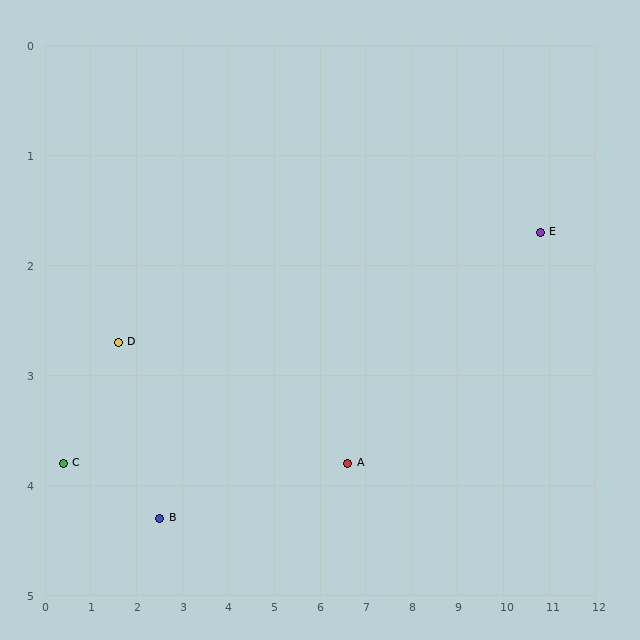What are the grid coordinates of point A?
Point A is at approximately (6.6, 3.8).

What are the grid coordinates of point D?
Point D is at approximately (1.6, 2.7).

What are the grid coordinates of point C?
Point C is at approximately (0.4, 3.8).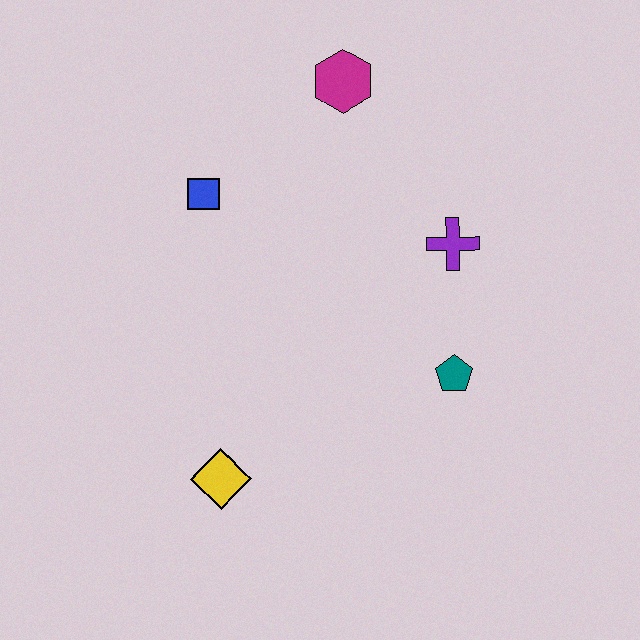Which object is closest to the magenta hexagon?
The blue square is closest to the magenta hexagon.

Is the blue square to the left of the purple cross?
Yes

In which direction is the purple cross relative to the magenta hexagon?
The purple cross is below the magenta hexagon.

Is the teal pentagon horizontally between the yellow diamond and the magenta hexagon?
No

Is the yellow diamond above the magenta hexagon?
No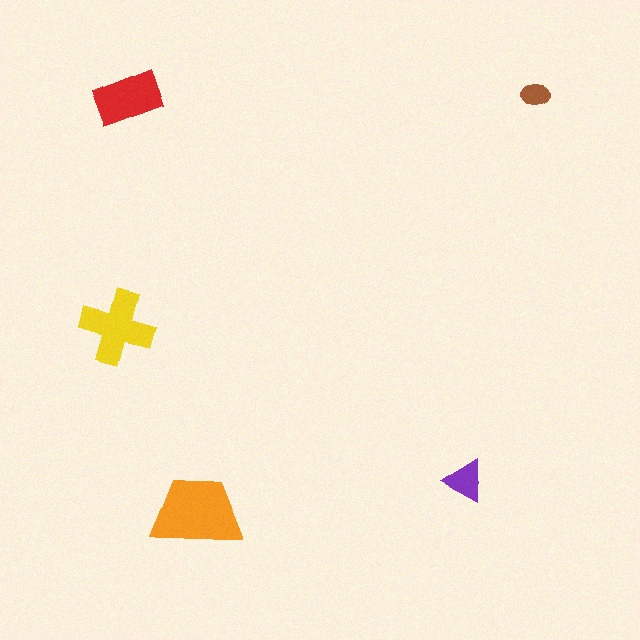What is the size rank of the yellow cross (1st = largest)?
2nd.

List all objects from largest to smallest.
The orange trapezoid, the yellow cross, the red rectangle, the purple triangle, the brown ellipse.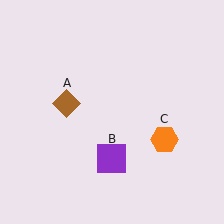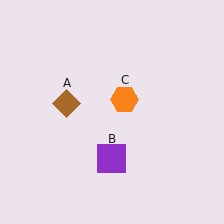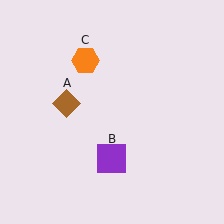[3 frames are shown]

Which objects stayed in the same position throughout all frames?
Brown diamond (object A) and purple square (object B) remained stationary.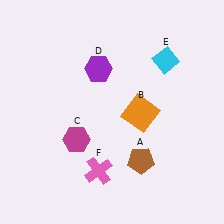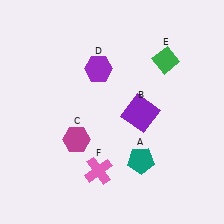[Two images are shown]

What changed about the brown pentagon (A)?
In Image 1, A is brown. In Image 2, it changed to teal.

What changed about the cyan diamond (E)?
In Image 1, E is cyan. In Image 2, it changed to green.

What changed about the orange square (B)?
In Image 1, B is orange. In Image 2, it changed to purple.